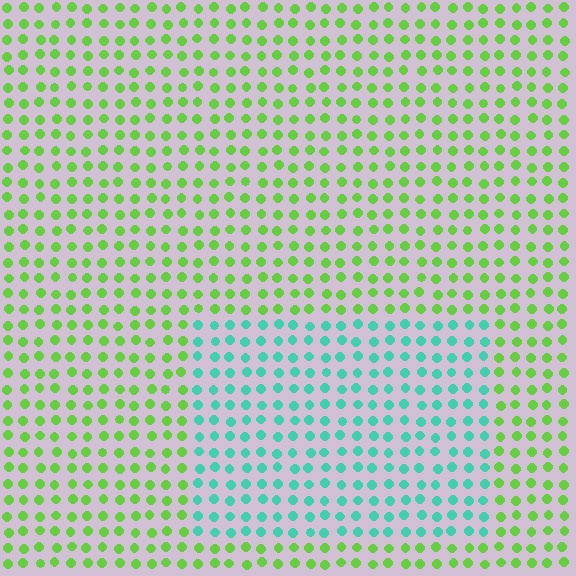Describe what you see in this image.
The image is filled with small lime elements in a uniform arrangement. A rectangle-shaped region is visible where the elements are tinted to a slightly different hue, forming a subtle color boundary.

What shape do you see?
I see a rectangle.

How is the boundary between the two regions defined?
The boundary is defined purely by a slight shift in hue (about 61 degrees). Spacing, size, and orientation are identical on both sides.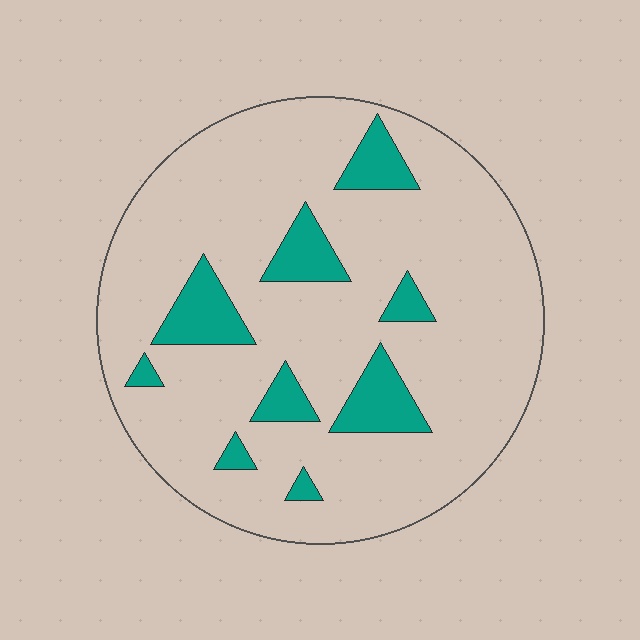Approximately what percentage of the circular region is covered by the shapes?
Approximately 15%.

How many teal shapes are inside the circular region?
9.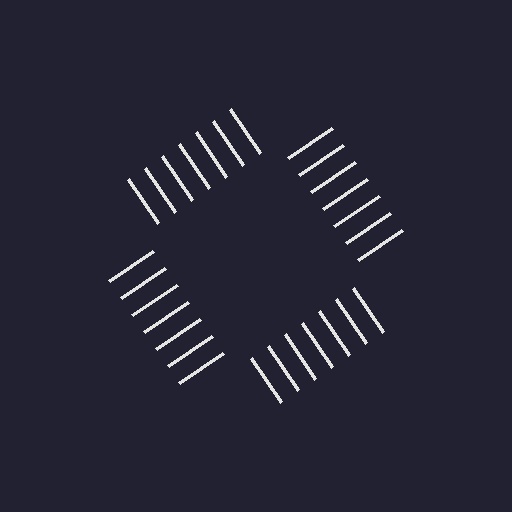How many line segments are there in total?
28 — 7 along each of the 4 edges.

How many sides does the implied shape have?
4 sides — the line-ends trace a square.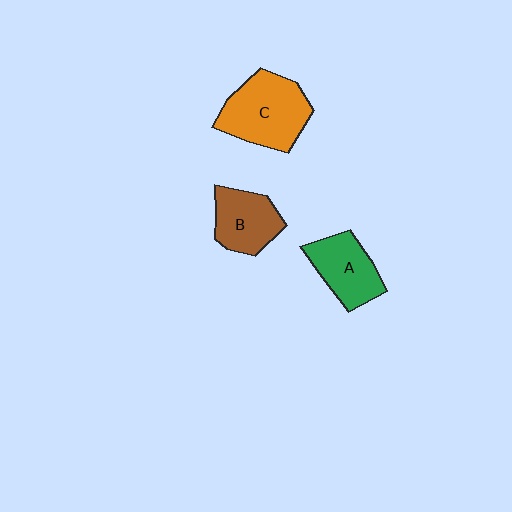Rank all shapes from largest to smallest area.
From largest to smallest: C (orange), A (green), B (brown).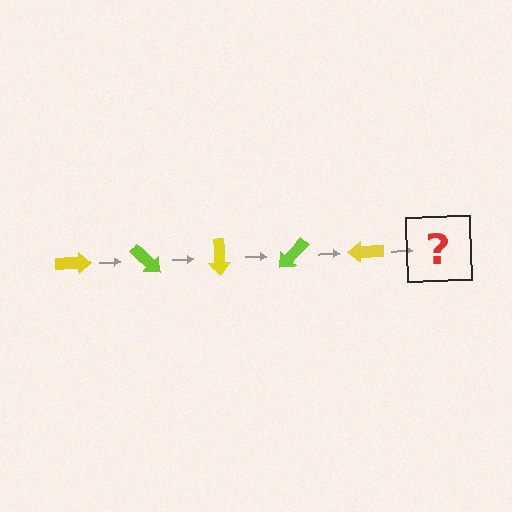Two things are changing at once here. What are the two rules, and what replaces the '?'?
The two rules are that it rotates 45 degrees each step and the color cycles through yellow and lime. The '?' should be a lime arrow, rotated 225 degrees from the start.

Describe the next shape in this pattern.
It should be a lime arrow, rotated 225 degrees from the start.